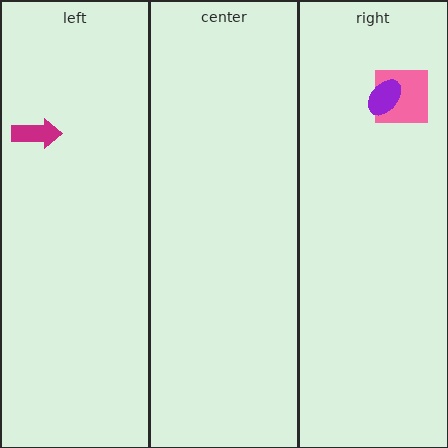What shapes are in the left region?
The magenta arrow.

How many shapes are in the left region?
1.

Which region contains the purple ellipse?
The right region.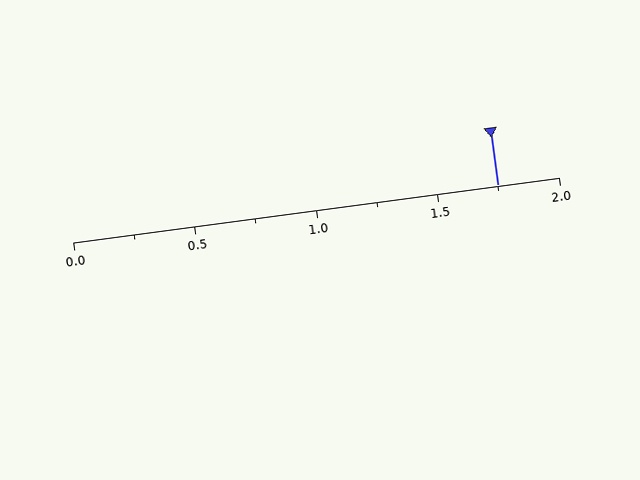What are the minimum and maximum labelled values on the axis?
The axis runs from 0.0 to 2.0.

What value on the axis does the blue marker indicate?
The marker indicates approximately 1.75.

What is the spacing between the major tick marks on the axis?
The major ticks are spaced 0.5 apart.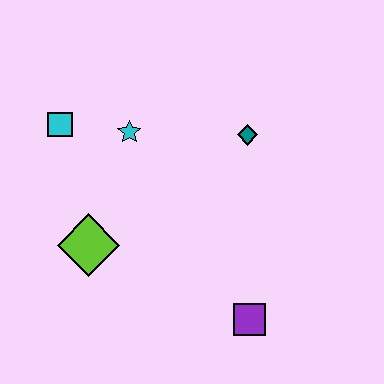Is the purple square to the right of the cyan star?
Yes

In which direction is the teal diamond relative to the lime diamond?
The teal diamond is to the right of the lime diamond.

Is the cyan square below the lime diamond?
No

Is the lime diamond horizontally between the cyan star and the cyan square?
Yes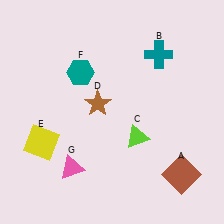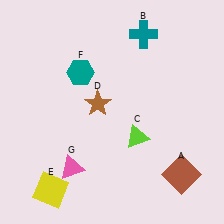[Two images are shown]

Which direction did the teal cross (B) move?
The teal cross (B) moved up.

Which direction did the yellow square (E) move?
The yellow square (E) moved down.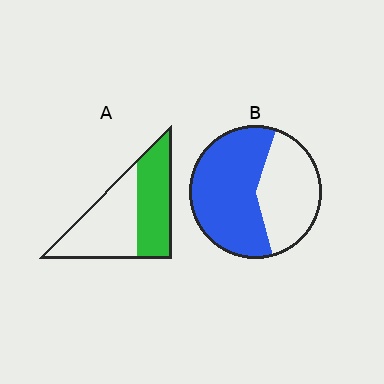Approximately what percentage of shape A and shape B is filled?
A is approximately 45% and B is approximately 60%.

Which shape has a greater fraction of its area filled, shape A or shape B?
Shape B.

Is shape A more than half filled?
No.